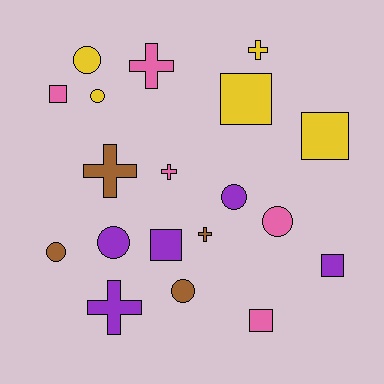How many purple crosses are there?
There is 1 purple cross.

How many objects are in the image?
There are 19 objects.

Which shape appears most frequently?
Circle, with 7 objects.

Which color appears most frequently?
Purple, with 5 objects.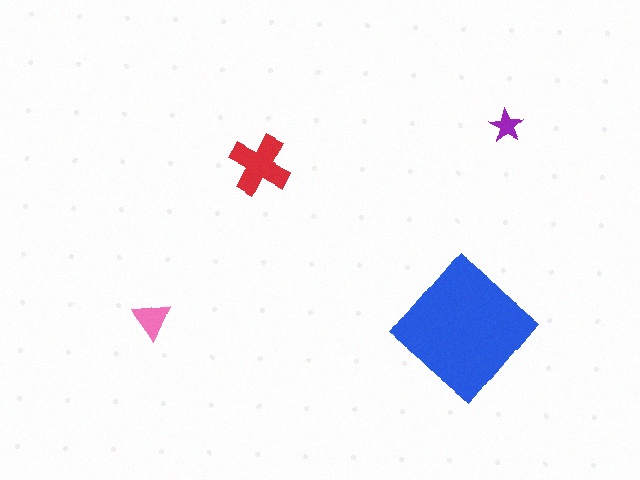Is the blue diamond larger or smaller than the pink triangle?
Larger.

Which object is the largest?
The blue diamond.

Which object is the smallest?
The purple star.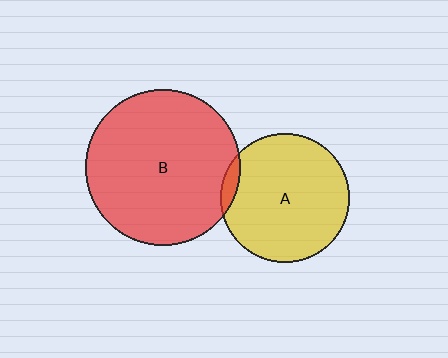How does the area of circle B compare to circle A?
Approximately 1.4 times.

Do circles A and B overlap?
Yes.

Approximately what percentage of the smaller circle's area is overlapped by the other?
Approximately 5%.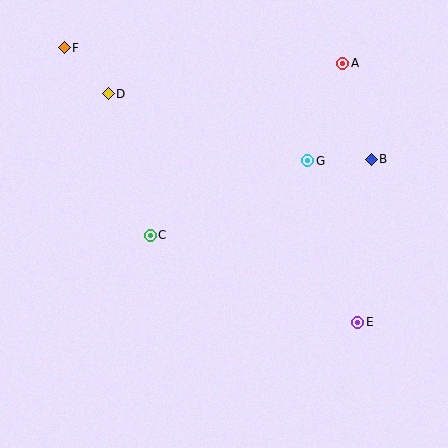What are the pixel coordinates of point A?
Point A is at (343, 63).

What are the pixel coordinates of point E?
Point E is at (358, 322).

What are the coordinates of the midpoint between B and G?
The midpoint between B and G is at (340, 160).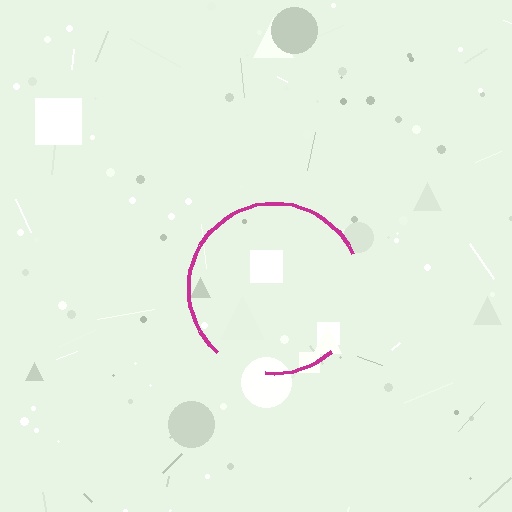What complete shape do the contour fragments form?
The contour fragments form a circle.